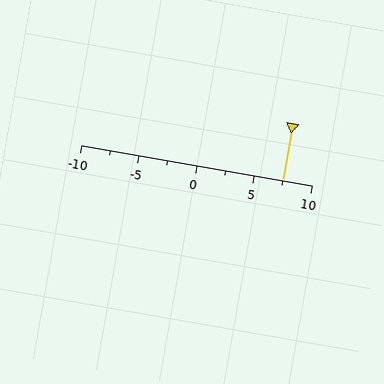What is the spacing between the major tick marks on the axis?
The major ticks are spaced 5 apart.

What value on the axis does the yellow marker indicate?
The marker indicates approximately 7.5.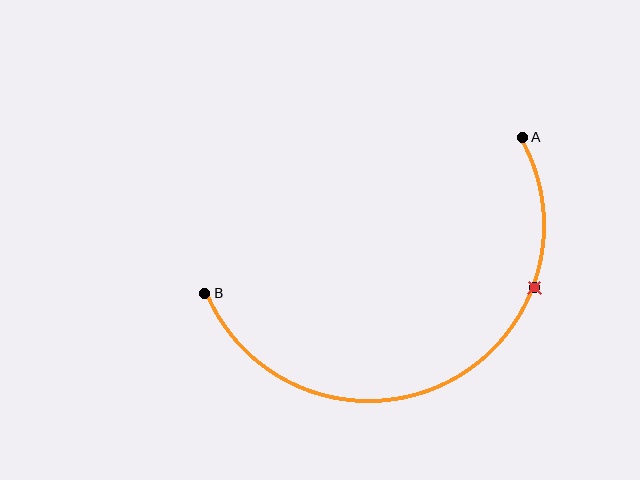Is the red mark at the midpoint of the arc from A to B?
No. The red mark lies on the arc but is closer to endpoint A. The arc midpoint would be at the point on the curve equidistant along the arc from both A and B.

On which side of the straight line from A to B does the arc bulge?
The arc bulges below the straight line connecting A and B.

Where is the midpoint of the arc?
The arc midpoint is the point on the curve farthest from the straight line joining A and B. It sits below that line.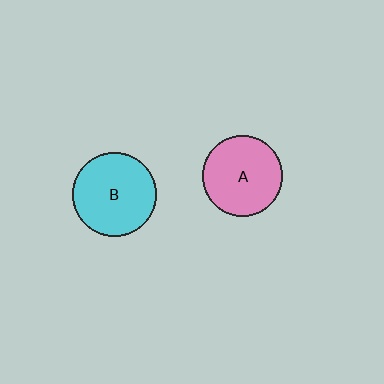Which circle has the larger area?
Circle B (cyan).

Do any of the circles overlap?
No, none of the circles overlap.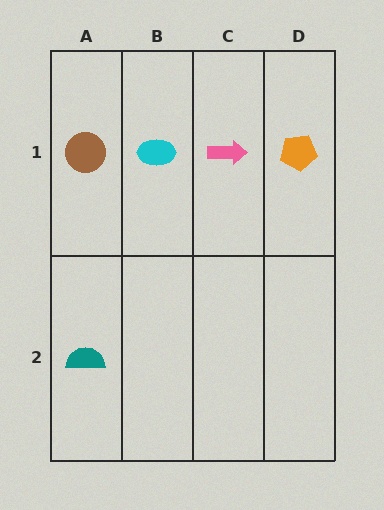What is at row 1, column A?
A brown circle.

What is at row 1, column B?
A cyan ellipse.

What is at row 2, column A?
A teal semicircle.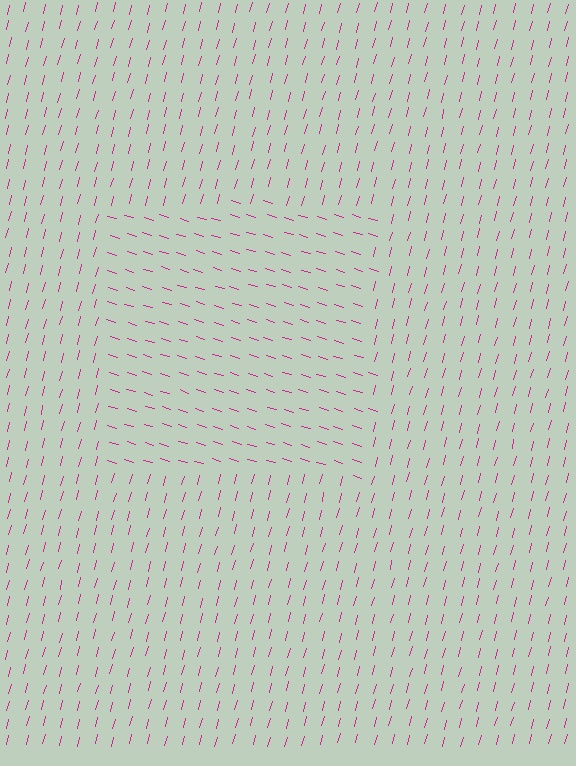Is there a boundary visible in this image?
Yes, there is a texture boundary formed by a change in line orientation.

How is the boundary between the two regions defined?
The boundary is defined purely by a change in line orientation (approximately 88 degrees difference). All lines are the same color and thickness.